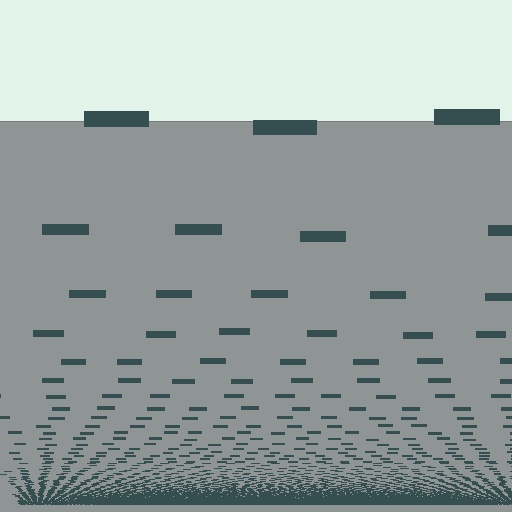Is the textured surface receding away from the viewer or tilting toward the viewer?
The surface appears to tilt toward the viewer. Texture elements get larger and sparser toward the top.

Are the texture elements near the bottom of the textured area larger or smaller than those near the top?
Smaller. The gradient is inverted — elements near the bottom are smaller and denser.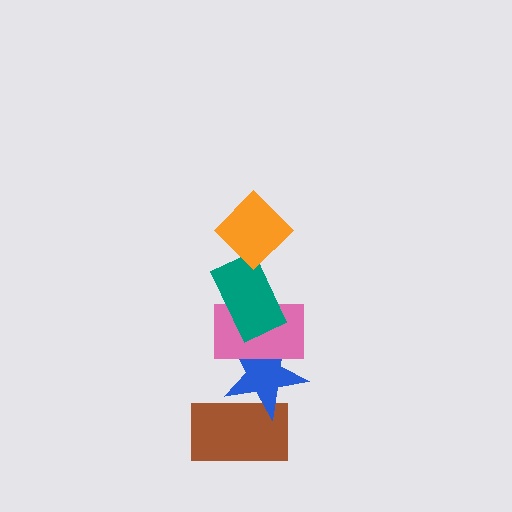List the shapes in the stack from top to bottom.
From top to bottom: the orange diamond, the teal rectangle, the pink rectangle, the blue star, the brown rectangle.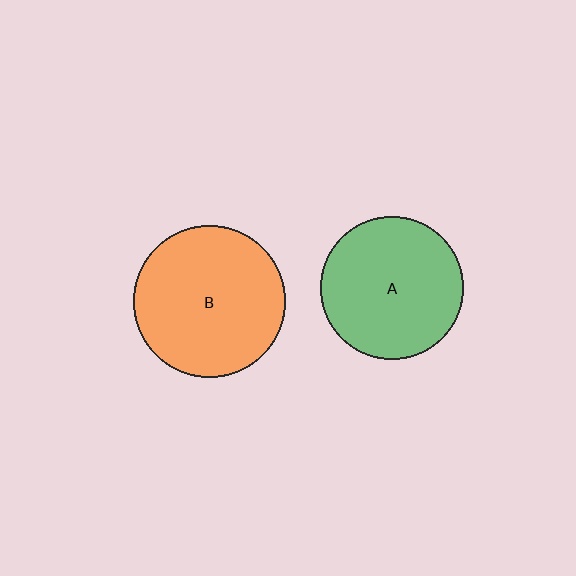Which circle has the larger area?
Circle B (orange).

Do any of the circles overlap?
No, none of the circles overlap.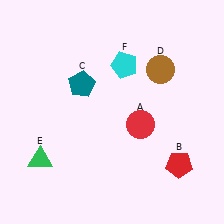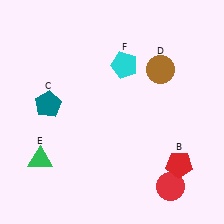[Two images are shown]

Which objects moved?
The objects that moved are: the red circle (A), the teal pentagon (C).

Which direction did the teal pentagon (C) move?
The teal pentagon (C) moved left.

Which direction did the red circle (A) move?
The red circle (A) moved down.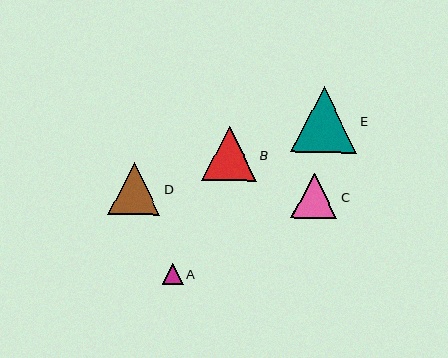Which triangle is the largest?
Triangle E is the largest with a size of approximately 66 pixels.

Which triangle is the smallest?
Triangle A is the smallest with a size of approximately 21 pixels.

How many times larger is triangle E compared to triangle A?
Triangle E is approximately 3.2 times the size of triangle A.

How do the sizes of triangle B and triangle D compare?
Triangle B and triangle D are approximately the same size.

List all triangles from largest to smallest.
From largest to smallest: E, B, D, C, A.